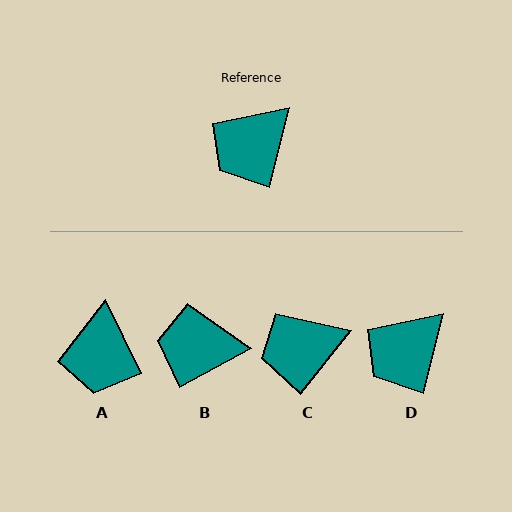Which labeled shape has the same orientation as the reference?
D.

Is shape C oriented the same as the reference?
No, it is off by about 24 degrees.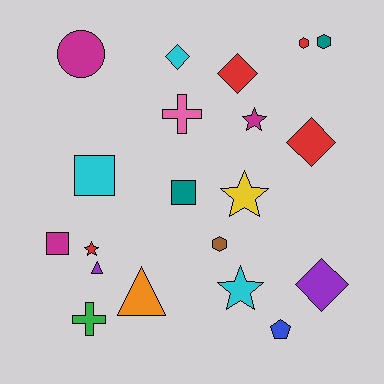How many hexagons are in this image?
There are 3 hexagons.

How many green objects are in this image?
There is 1 green object.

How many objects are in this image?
There are 20 objects.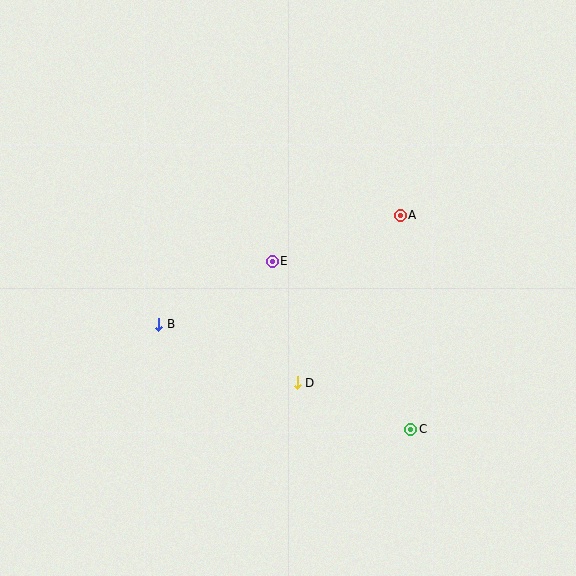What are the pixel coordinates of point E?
Point E is at (272, 261).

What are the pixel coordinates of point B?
Point B is at (159, 324).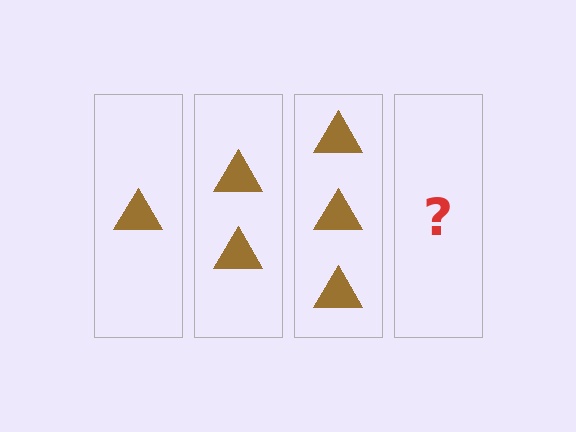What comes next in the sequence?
The next element should be 4 triangles.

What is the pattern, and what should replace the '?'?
The pattern is that each step adds one more triangle. The '?' should be 4 triangles.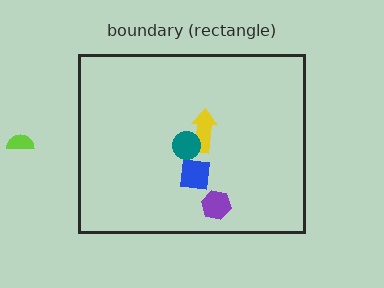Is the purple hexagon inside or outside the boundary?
Inside.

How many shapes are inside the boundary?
4 inside, 1 outside.